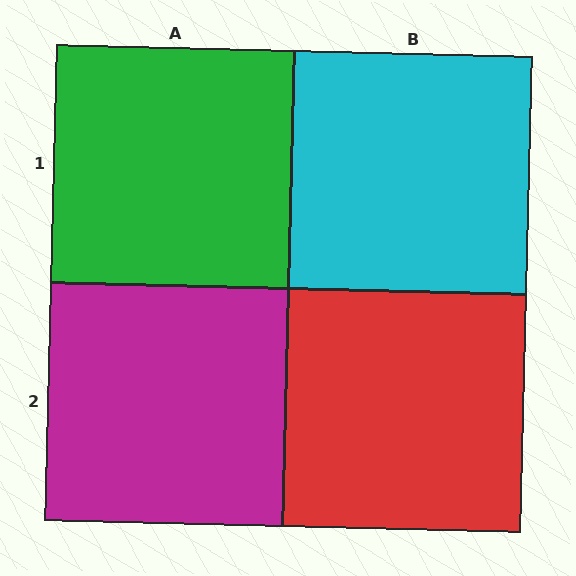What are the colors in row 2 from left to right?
Magenta, red.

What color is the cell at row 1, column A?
Green.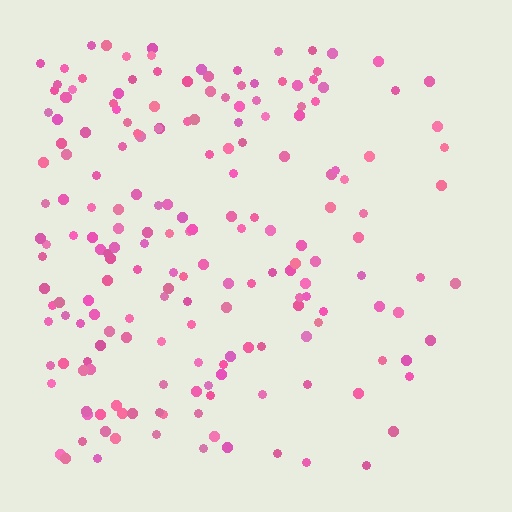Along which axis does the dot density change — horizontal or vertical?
Horizontal.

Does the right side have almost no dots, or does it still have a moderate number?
Still a moderate number, just noticeably fewer than the left.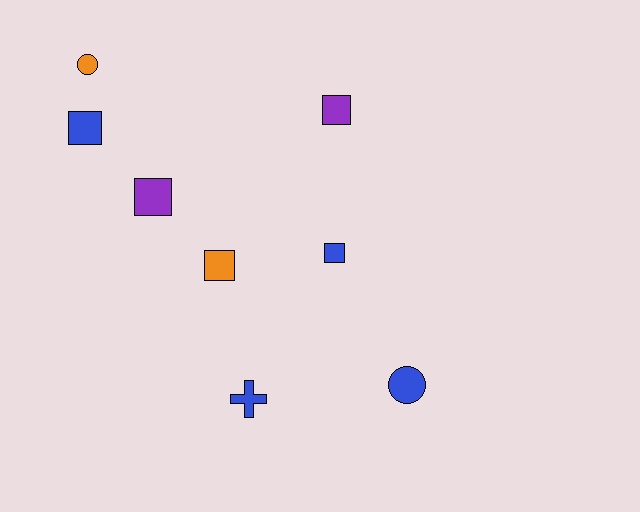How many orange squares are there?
There is 1 orange square.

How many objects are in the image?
There are 8 objects.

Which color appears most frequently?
Blue, with 4 objects.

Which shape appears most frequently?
Square, with 5 objects.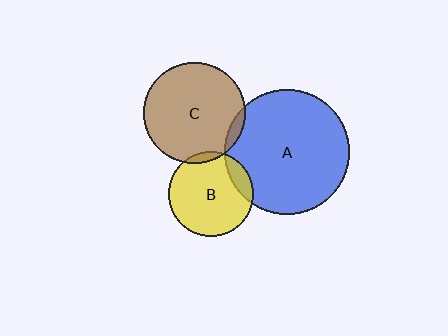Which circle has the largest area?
Circle A (blue).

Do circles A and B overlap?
Yes.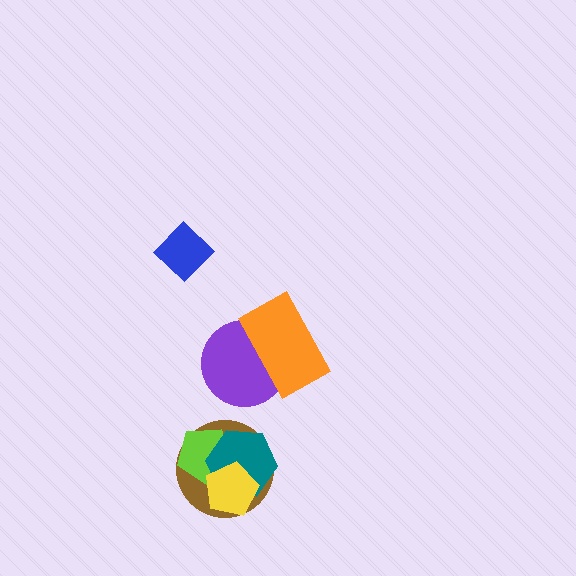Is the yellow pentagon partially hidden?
No, no other shape covers it.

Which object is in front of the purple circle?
The orange rectangle is in front of the purple circle.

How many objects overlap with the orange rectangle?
1 object overlaps with the orange rectangle.